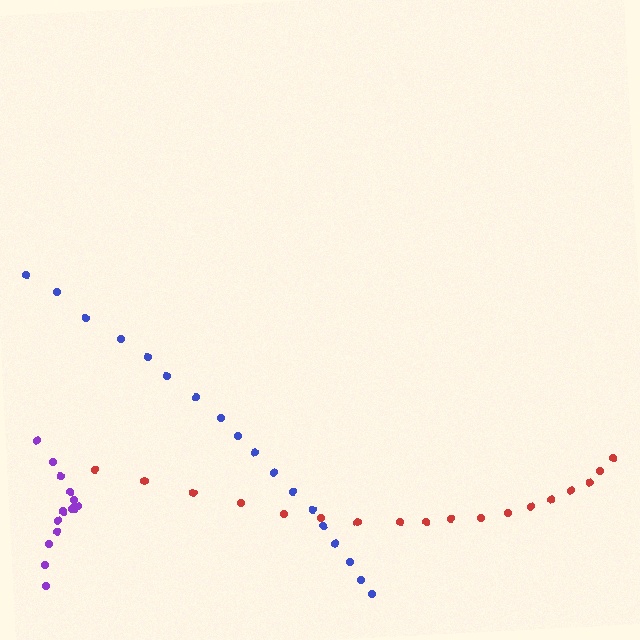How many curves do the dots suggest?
There are 3 distinct paths.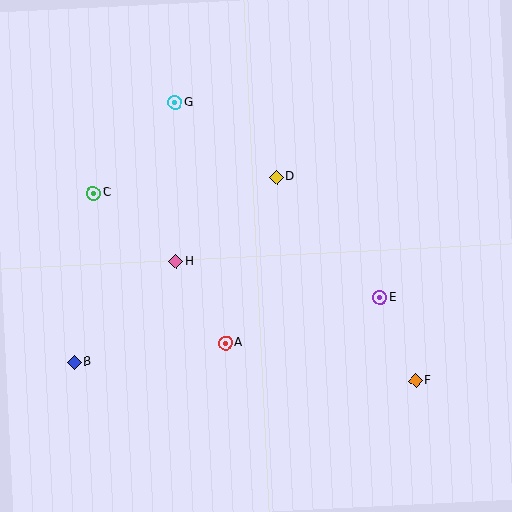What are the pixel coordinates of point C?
Point C is at (93, 193).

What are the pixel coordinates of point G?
Point G is at (175, 102).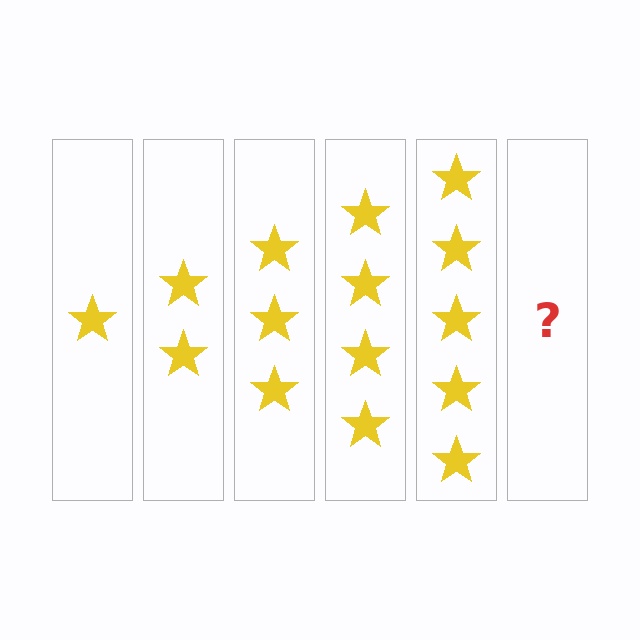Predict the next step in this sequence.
The next step is 6 stars.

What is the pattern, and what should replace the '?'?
The pattern is that each step adds one more star. The '?' should be 6 stars.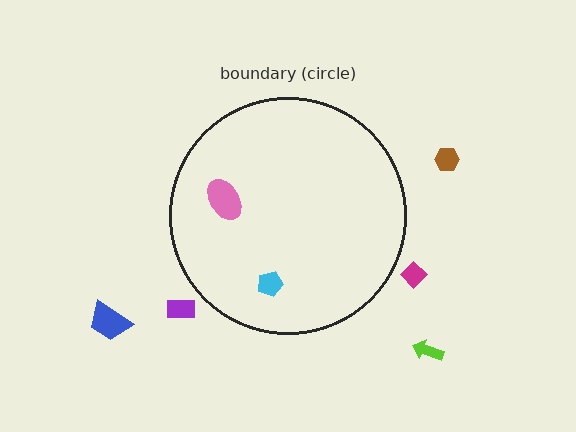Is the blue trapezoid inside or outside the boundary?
Outside.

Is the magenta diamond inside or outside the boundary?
Outside.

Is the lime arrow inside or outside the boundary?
Outside.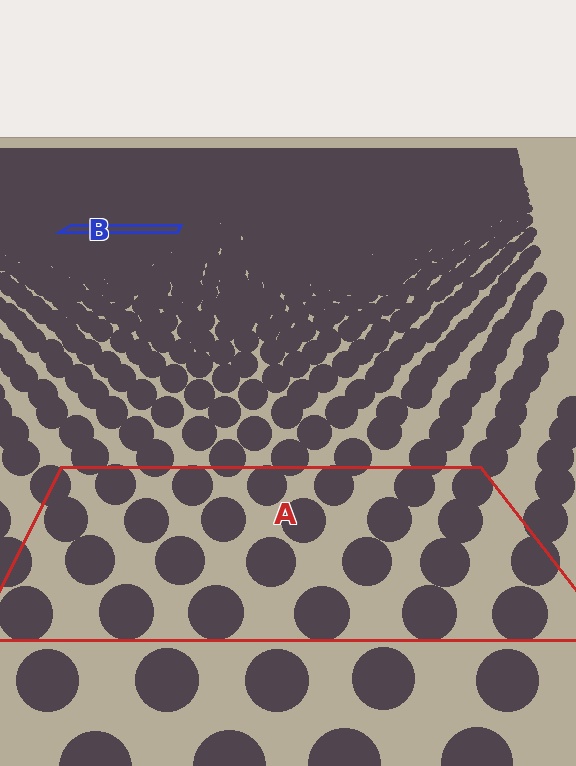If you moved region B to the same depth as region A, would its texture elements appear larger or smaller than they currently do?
They would appear larger. At a closer depth, the same texture elements are projected at a bigger on-screen size.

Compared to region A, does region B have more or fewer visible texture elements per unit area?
Region B has more texture elements per unit area — they are packed more densely because it is farther away.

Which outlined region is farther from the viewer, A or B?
Region B is farther from the viewer — the texture elements inside it appear smaller and more densely packed.